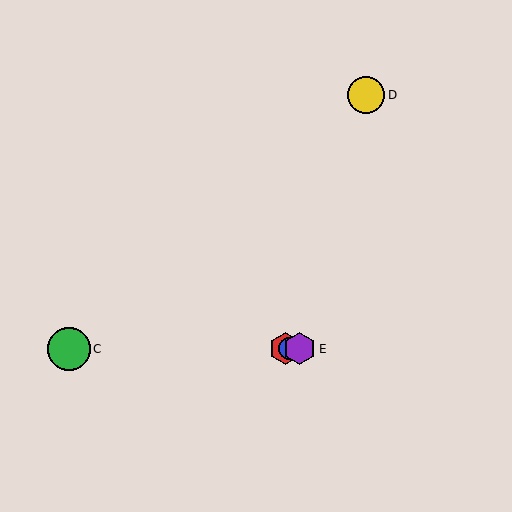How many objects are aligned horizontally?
4 objects (A, B, C, E) are aligned horizontally.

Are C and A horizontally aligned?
Yes, both are at y≈349.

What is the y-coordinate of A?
Object A is at y≈349.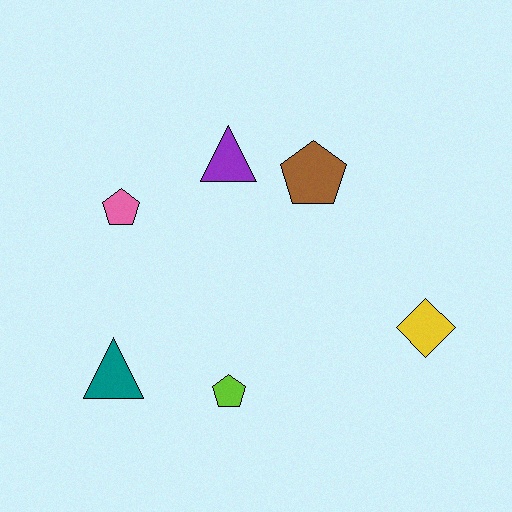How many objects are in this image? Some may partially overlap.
There are 6 objects.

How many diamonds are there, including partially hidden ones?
There is 1 diamond.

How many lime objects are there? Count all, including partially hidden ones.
There is 1 lime object.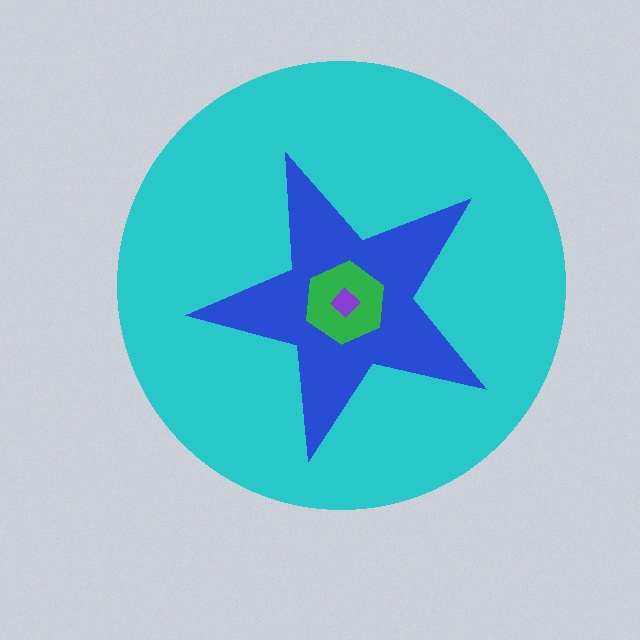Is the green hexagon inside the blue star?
Yes.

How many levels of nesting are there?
4.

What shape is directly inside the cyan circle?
The blue star.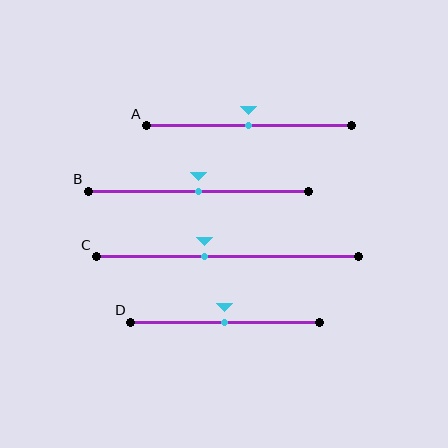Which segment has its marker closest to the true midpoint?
Segment A has its marker closest to the true midpoint.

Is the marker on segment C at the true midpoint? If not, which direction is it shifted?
No, the marker on segment C is shifted to the left by about 9% of the segment length.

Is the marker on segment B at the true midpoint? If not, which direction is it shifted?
Yes, the marker on segment B is at the true midpoint.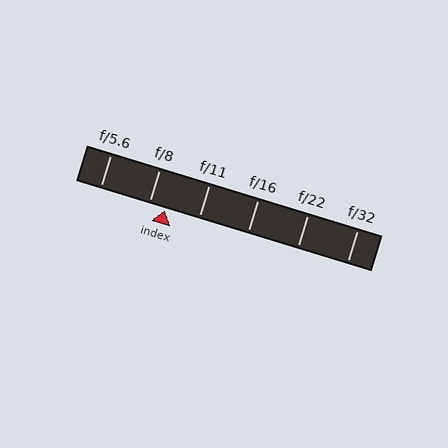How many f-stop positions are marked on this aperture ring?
There are 6 f-stop positions marked.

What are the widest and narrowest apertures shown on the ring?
The widest aperture shown is f/5.6 and the narrowest is f/32.